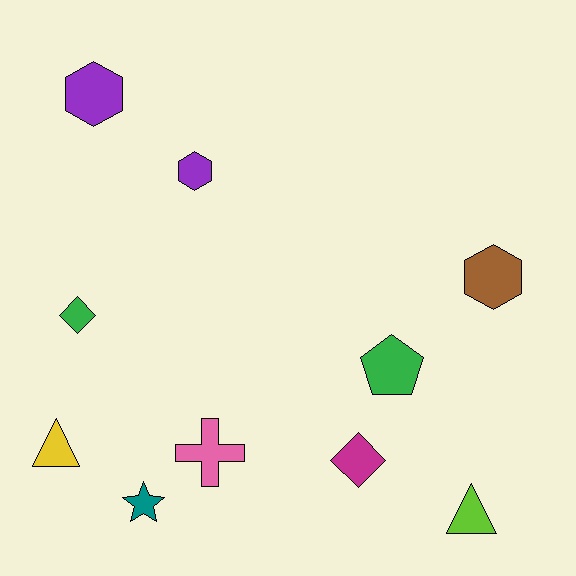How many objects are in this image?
There are 10 objects.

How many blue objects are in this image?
There are no blue objects.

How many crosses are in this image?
There is 1 cross.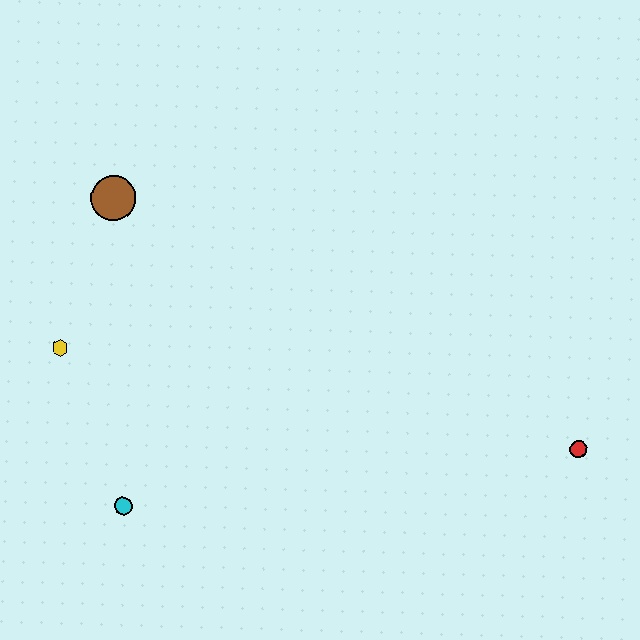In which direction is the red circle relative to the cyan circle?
The red circle is to the right of the cyan circle.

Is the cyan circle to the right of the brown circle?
Yes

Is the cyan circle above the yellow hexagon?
No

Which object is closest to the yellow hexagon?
The brown circle is closest to the yellow hexagon.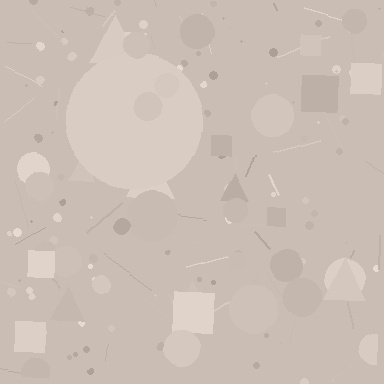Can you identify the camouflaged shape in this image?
The camouflaged shape is a circle.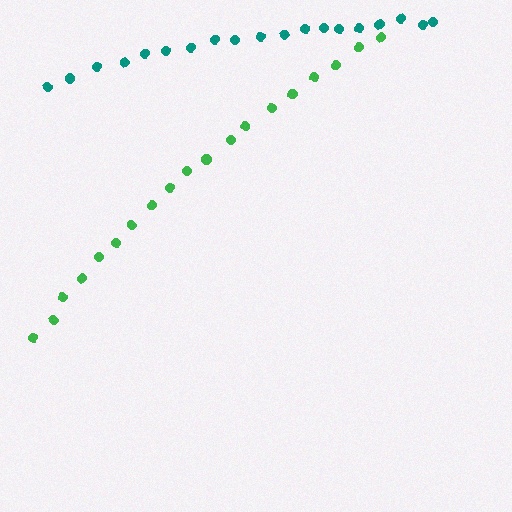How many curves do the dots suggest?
There are 2 distinct paths.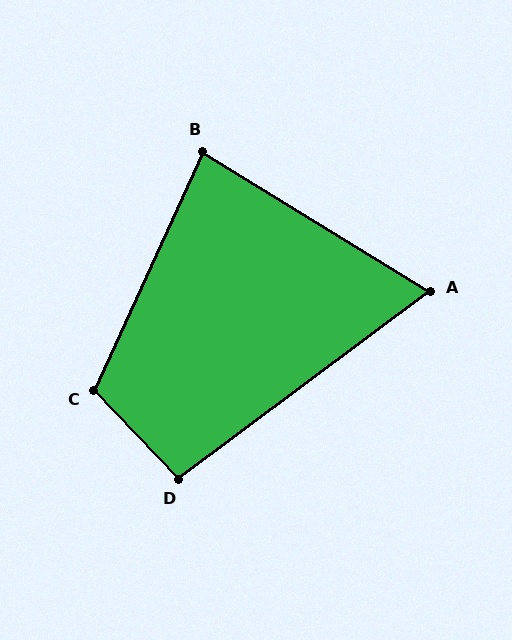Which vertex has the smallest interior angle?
A, at approximately 68 degrees.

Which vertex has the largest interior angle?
C, at approximately 112 degrees.